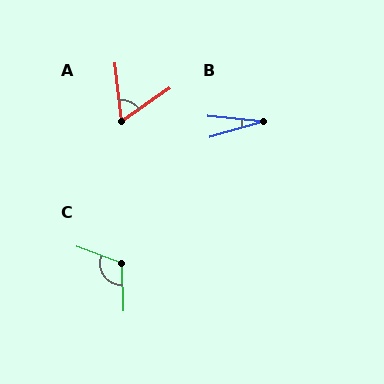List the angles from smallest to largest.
B (21°), A (62°), C (113°).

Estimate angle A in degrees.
Approximately 62 degrees.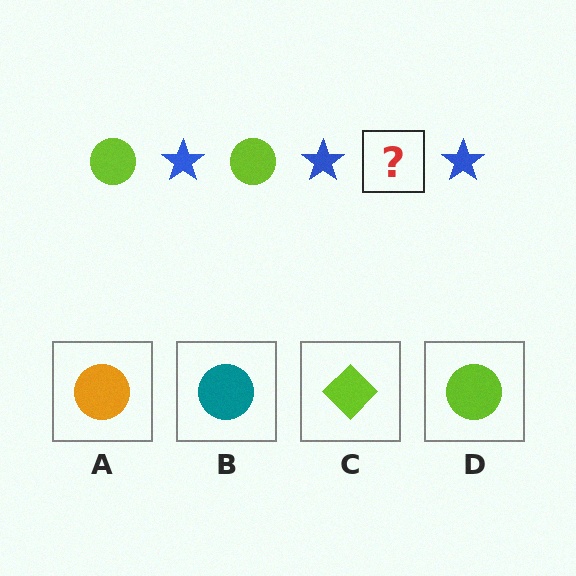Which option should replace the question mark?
Option D.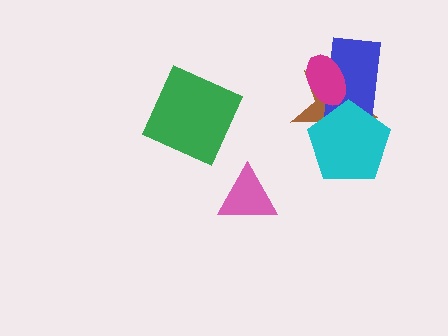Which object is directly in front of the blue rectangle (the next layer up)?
The magenta ellipse is directly in front of the blue rectangle.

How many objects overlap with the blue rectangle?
3 objects overlap with the blue rectangle.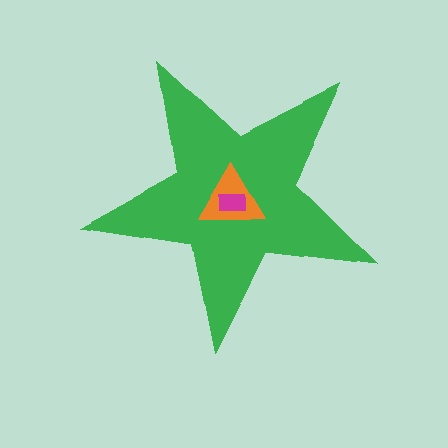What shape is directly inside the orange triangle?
The magenta rectangle.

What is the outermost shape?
The green star.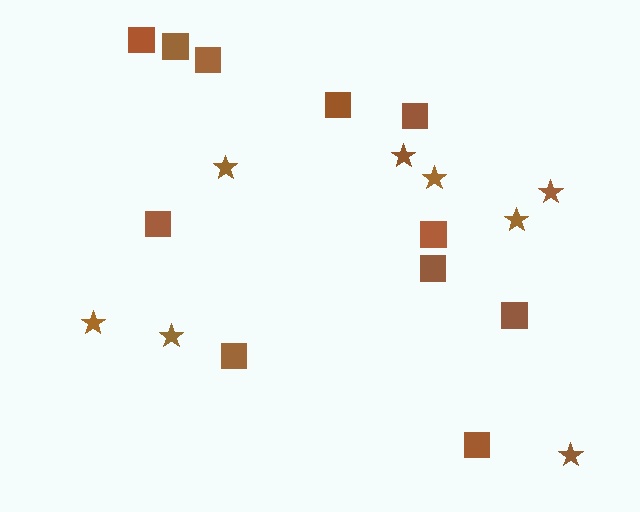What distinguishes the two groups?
There are 2 groups: one group of stars (8) and one group of squares (11).